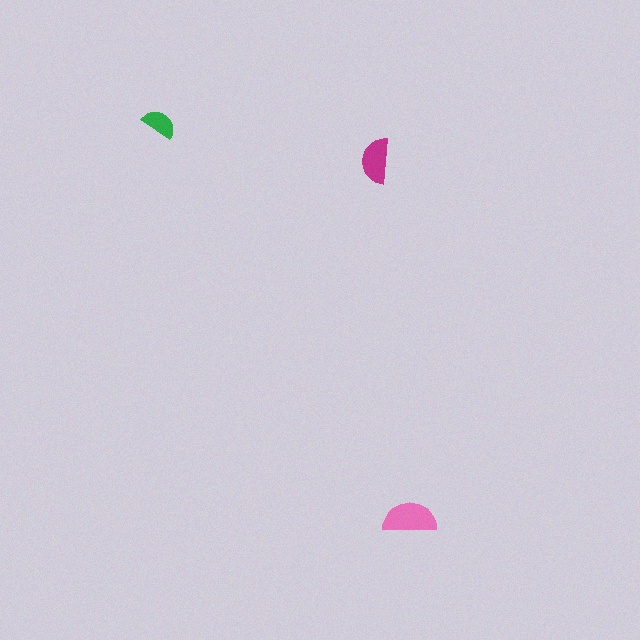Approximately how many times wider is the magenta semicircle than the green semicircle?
About 1.5 times wider.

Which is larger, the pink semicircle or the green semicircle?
The pink one.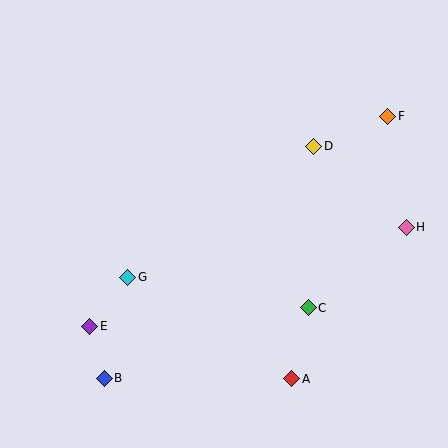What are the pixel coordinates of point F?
Point F is at (388, 116).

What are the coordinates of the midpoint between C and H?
The midpoint between C and H is at (357, 267).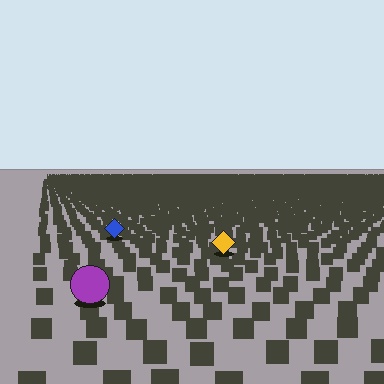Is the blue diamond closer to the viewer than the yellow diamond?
No. The yellow diamond is closer — you can tell from the texture gradient: the ground texture is coarser near it.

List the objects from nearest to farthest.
From nearest to farthest: the purple circle, the yellow diamond, the blue diamond.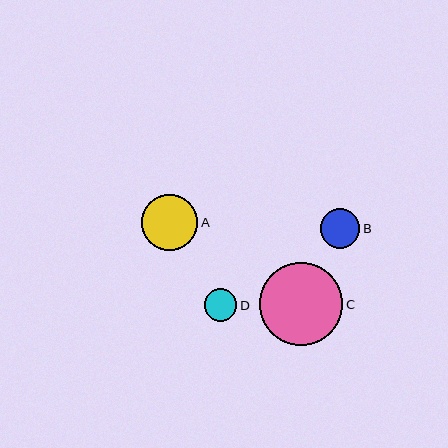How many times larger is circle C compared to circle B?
Circle C is approximately 2.1 times the size of circle B.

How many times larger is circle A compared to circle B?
Circle A is approximately 1.4 times the size of circle B.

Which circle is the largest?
Circle C is the largest with a size of approximately 84 pixels.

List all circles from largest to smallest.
From largest to smallest: C, A, B, D.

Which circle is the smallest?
Circle D is the smallest with a size of approximately 33 pixels.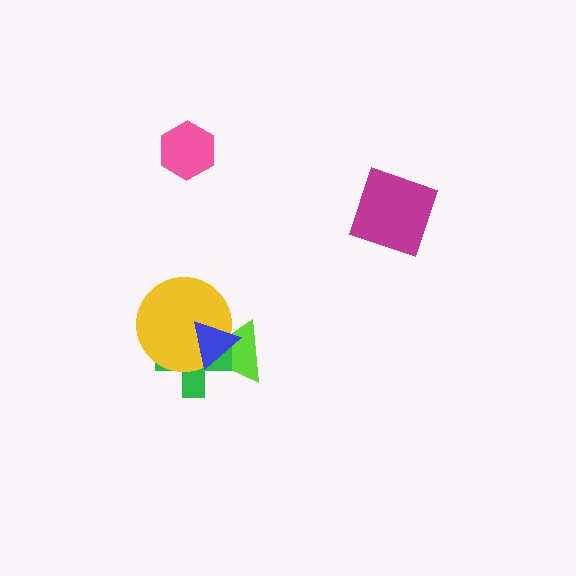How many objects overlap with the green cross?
3 objects overlap with the green cross.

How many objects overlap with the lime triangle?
3 objects overlap with the lime triangle.